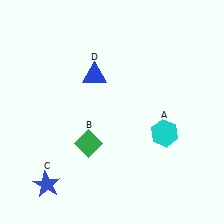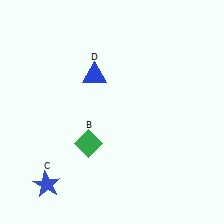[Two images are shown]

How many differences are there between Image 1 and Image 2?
There is 1 difference between the two images.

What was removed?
The cyan hexagon (A) was removed in Image 2.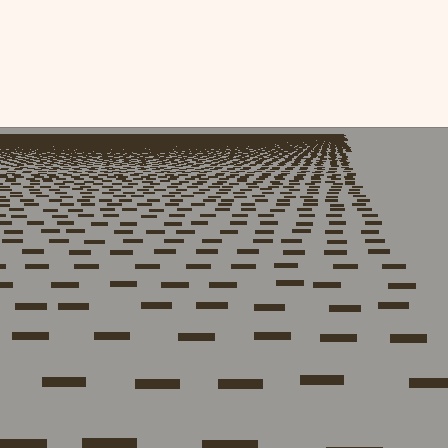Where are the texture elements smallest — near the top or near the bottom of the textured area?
Near the top.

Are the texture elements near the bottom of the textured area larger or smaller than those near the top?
Larger. Near the bottom, elements are closer to the viewer and appear at a bigger on-screen size.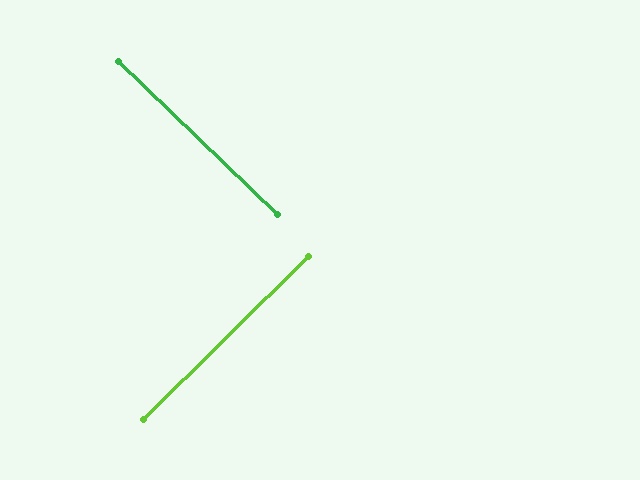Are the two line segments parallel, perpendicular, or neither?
Perpendicular — they meet at approximately 88°.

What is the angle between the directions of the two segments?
Approximately 88 degrees.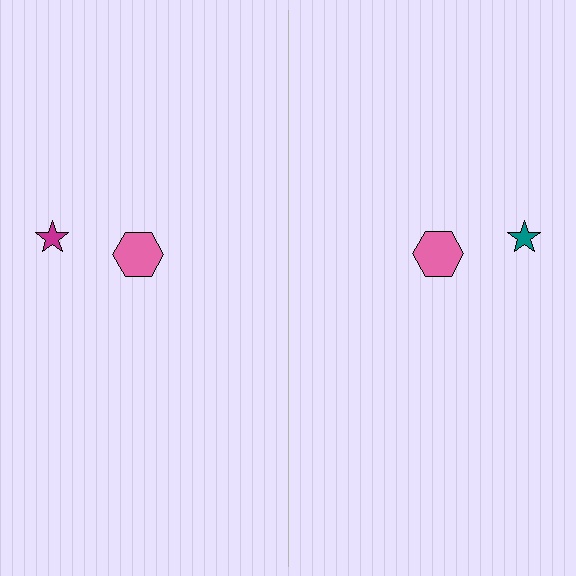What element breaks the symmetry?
The teal star on the right side breaks the symmetry — its mirror counterpart is magenta.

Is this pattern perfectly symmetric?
No, the pattern is not perfectly symmetric. The teal star on the right side breaks the symmetry — its mirror counterpart is magenta.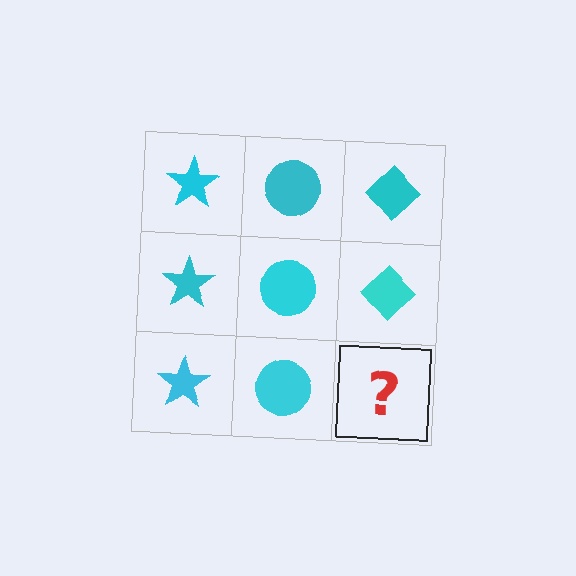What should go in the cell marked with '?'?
The missing cell should contain a cyan diamond.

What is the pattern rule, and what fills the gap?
The rule is that each column has a consistent shape. The gap should be filled with a cyan diamond.